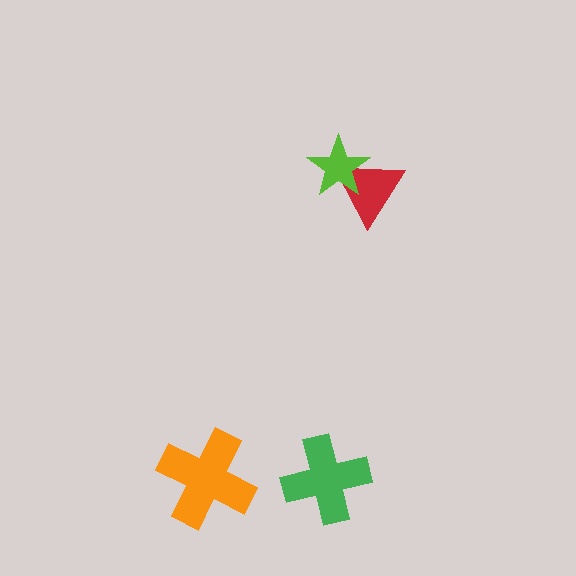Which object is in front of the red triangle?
The lime star is in front of the red triangle.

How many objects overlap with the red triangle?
1 object overlaps with the red triangle.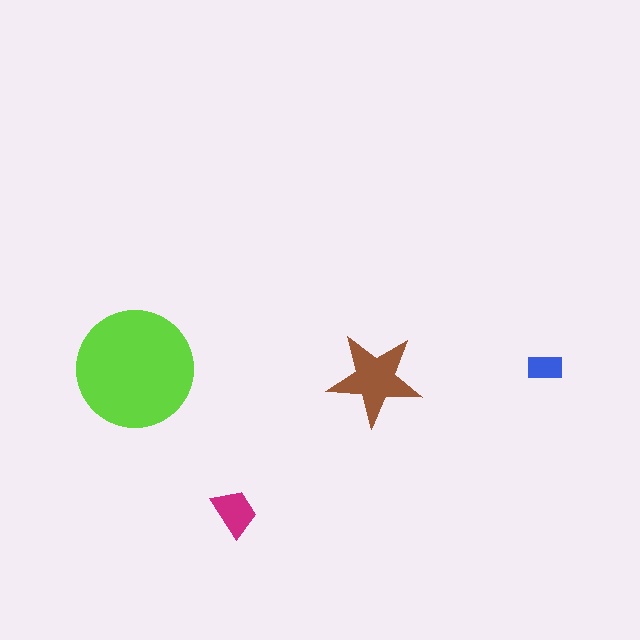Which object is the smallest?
The blue rectangle.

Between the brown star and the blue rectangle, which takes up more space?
The brown star.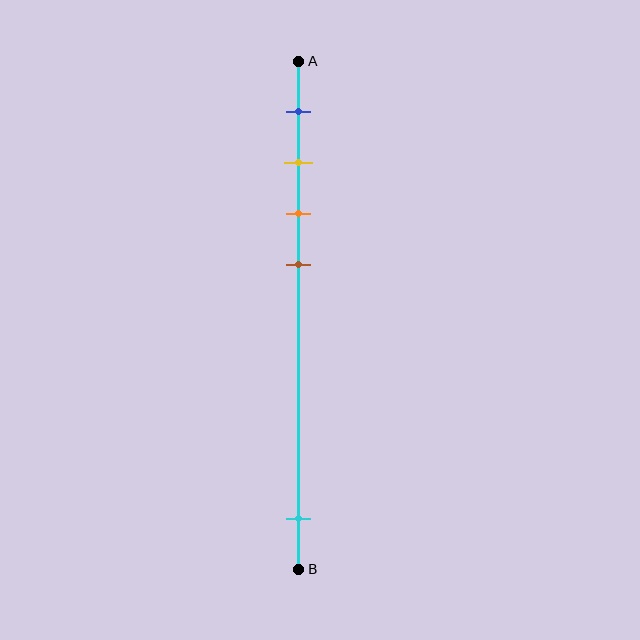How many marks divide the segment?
There are 5 marks dividing the segment.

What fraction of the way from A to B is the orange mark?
The orange mark is approximately 30% (0.3) of the way from A to B.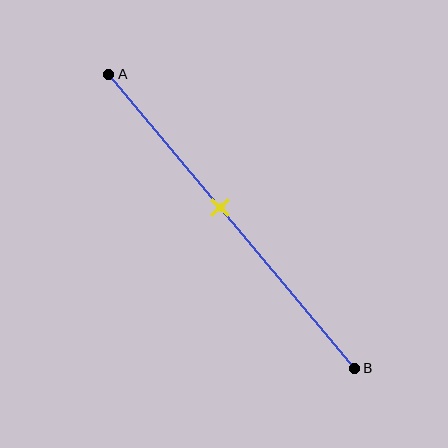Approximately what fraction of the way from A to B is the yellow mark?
The yellow mark is approximately 45% of the way from A to B.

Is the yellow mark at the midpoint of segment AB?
No, the mark is at about 45% from A, not at the 50% midpoint.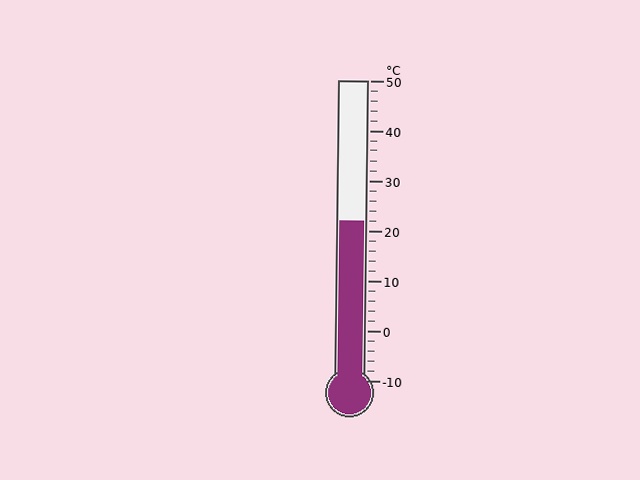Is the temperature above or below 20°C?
The temperature is above 20°C.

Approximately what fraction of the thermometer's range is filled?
The thermometer is filled to approximately 55% of its range.